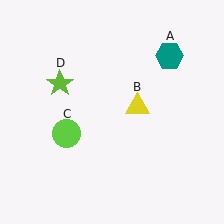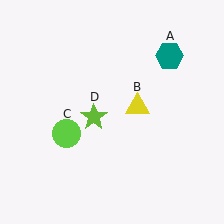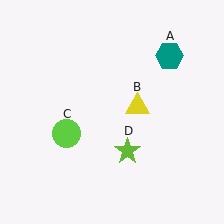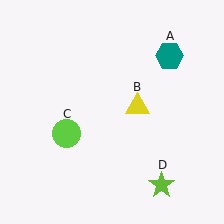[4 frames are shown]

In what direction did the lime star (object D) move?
The lime star (object D) moved down and to the right.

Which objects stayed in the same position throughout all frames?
Teal hexagon (object A) and yellow triangle (object B) and lime circle (object C) remained stationary.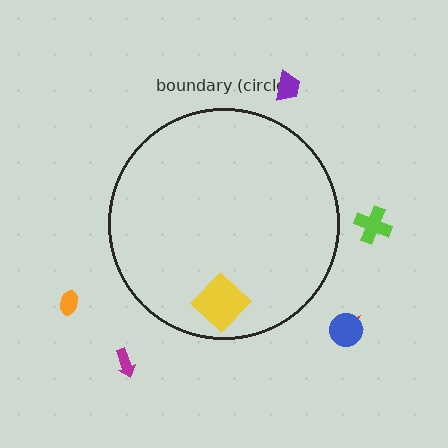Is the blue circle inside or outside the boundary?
Outside.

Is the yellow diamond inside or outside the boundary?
Inside.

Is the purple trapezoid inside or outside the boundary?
Outside.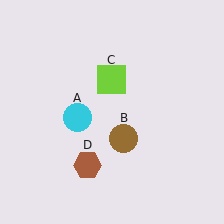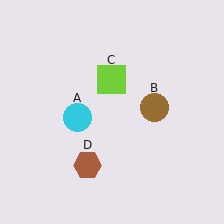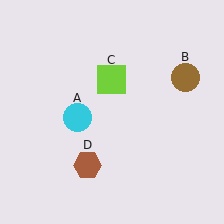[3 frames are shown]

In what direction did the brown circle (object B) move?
The brown circle (object B) moved up and to the right.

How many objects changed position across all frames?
1 object changed position: brown circle (object B).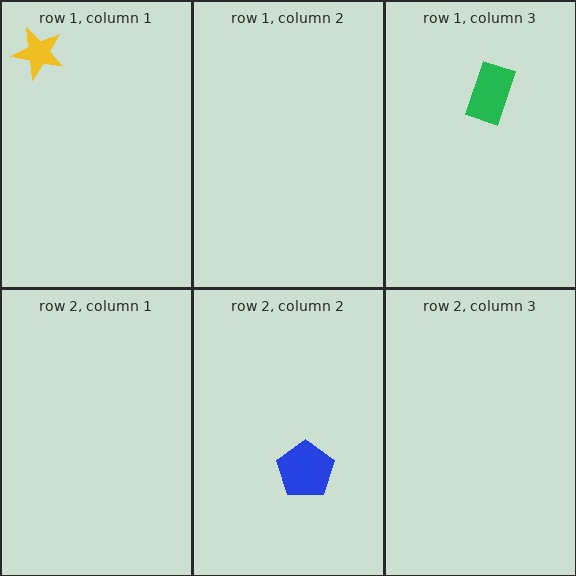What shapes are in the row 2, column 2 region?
The blue pentagon.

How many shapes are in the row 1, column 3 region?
1.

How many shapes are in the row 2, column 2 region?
1.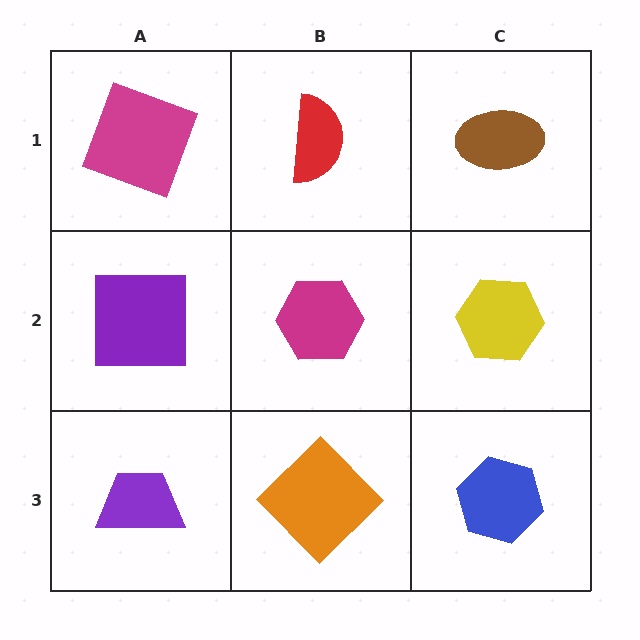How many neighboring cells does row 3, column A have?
2.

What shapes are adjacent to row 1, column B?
A magenta hexagon (row 2, column B), a magenta square (row 1, column A), a brown ellipse (row 1, column C).